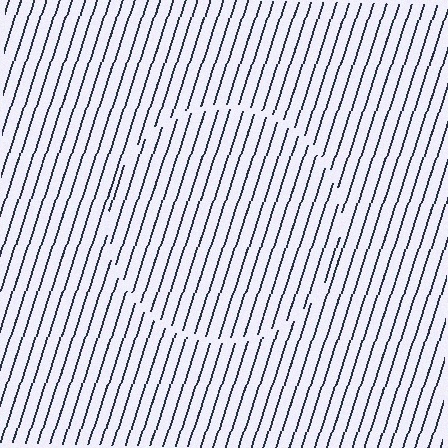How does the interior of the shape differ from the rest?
The interior of the shape contains the same grating, shifted by half a period — the contour is defined by the phase discontinuity where line-ends from the inner and outer gratings abut.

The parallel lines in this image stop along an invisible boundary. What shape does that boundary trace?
An illusory circle. The interior of the shape contains the same grating, shifted by half a period — the contour is defined by the phase discontinuity where line-ends from the inner and outer gratings abut.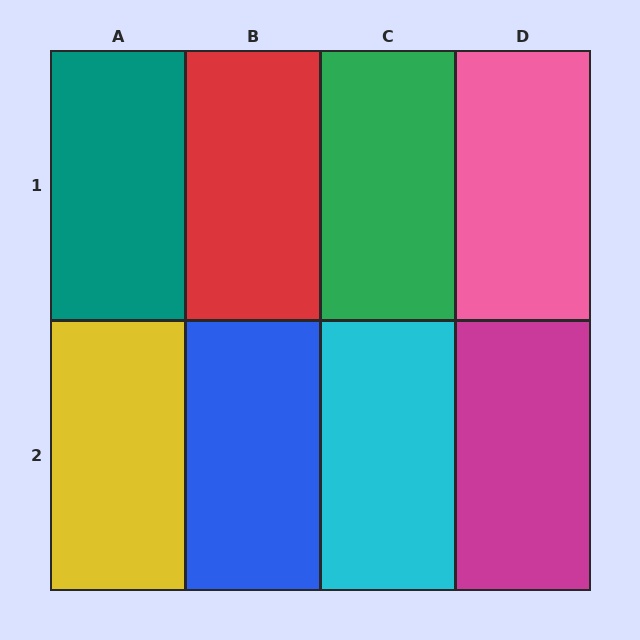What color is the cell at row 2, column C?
Cyan.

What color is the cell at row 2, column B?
Blue.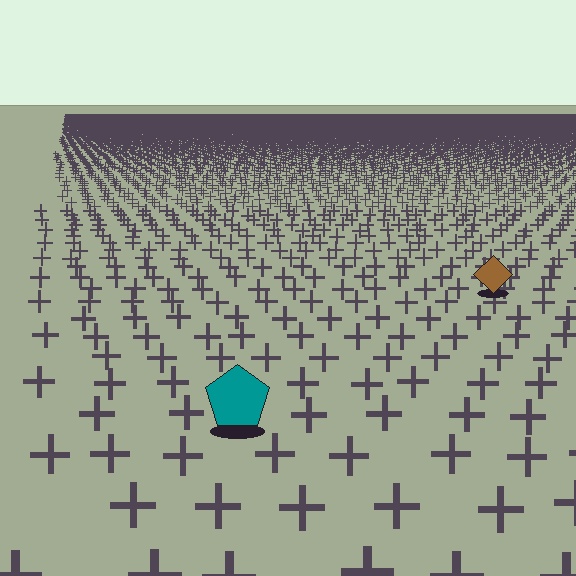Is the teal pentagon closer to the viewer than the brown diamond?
Yes. The teal pentagon is closer — you can tell from the texture gradient: the ground texture is coarser near it.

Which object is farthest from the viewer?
The brown diamond is farthest from the viewer. It appears smaller and the ground texture around it is denser.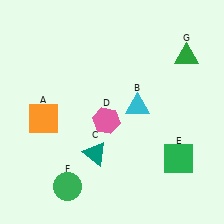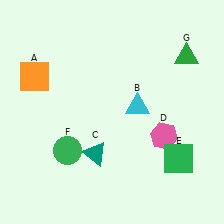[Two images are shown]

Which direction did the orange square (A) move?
The orange square (A) moved up.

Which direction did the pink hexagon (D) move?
The pink hexagon (D) moved right.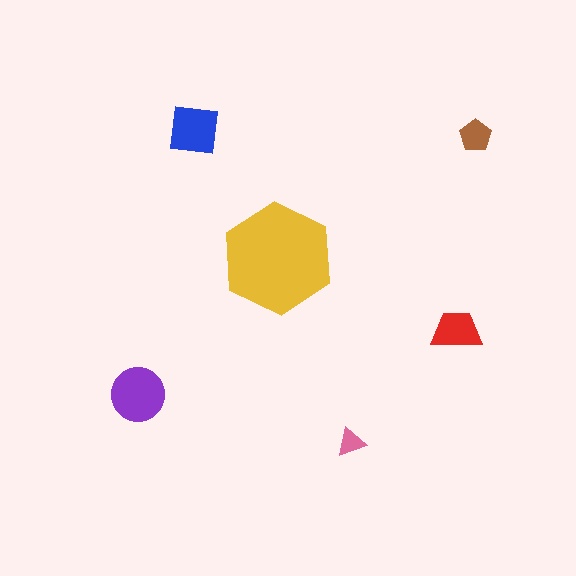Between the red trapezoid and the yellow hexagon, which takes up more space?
The yellow hexagon.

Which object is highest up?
The blue square is topmost.